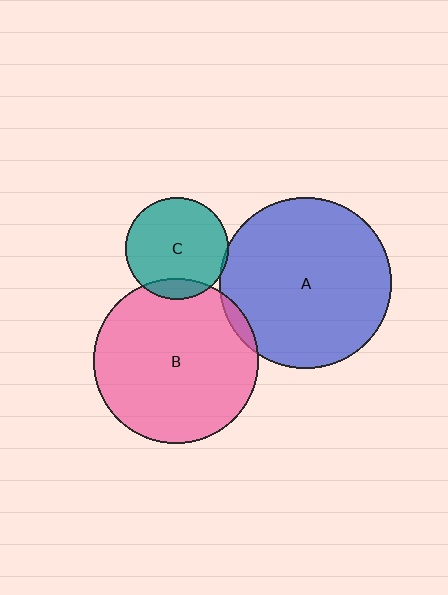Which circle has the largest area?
Circle A (blue).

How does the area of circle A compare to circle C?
Approximately 2.8 times.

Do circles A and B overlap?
Yes.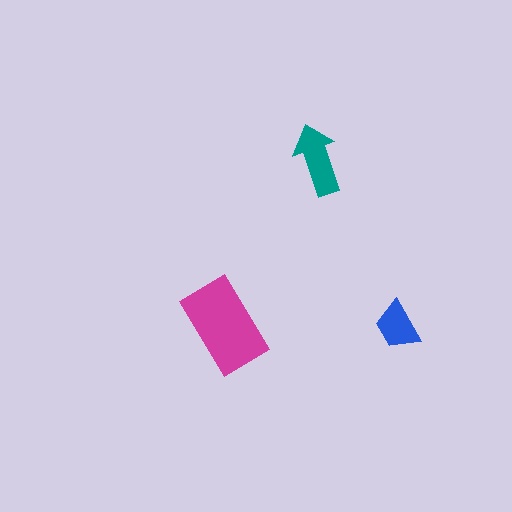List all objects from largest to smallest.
The magenta rectangle, the teal arrow, the blue trapezoid.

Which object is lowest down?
The blue trapezoid is bottommost.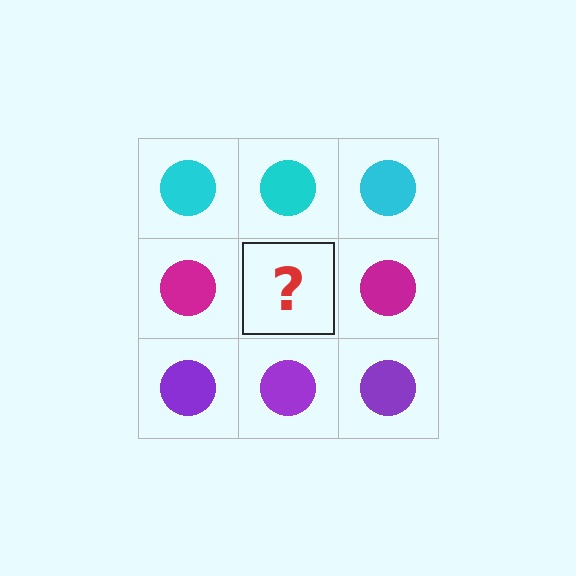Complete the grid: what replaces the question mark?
The question mark should be replaced with a magenta circle.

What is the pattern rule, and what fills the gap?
The rule is that each row has a consistent color. The gap should be filled with a magenta circle.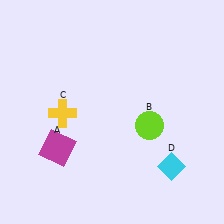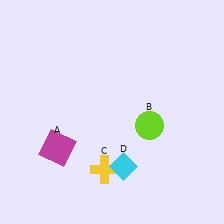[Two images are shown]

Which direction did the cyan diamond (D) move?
The cyan diamond (D) moved left.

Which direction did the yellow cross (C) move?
The yellow cross (C) moved down.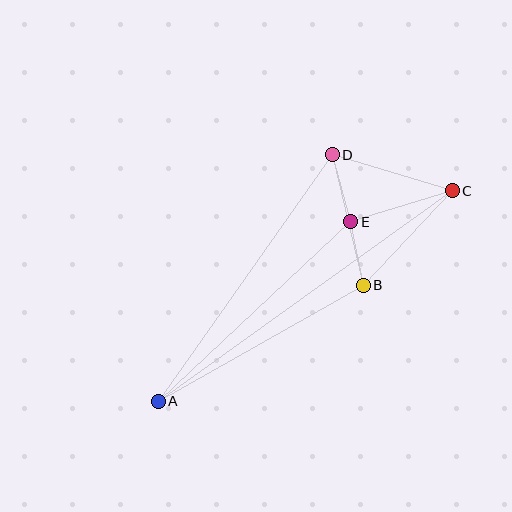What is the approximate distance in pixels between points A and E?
The distance between A and E is approximately 263 pixels.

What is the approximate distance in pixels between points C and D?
The distance between C and D is approximately 125 pixels.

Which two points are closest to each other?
Points B and E are closest to each other.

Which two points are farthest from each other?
Points A and C are farthest from each other.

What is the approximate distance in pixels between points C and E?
The distance between C and E is approximately 106 pixels.